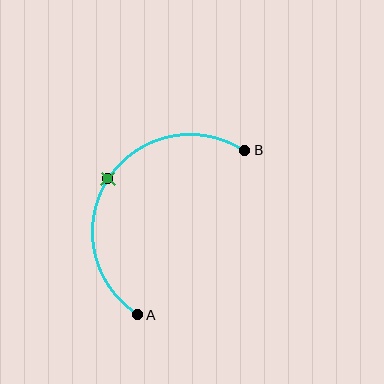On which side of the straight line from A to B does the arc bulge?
The arc bulges to the left of the straight line connecting A and B.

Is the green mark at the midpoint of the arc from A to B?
Yes. The green mark lies on the arc at equal arc-length from both A and B — it is the arc midpoint.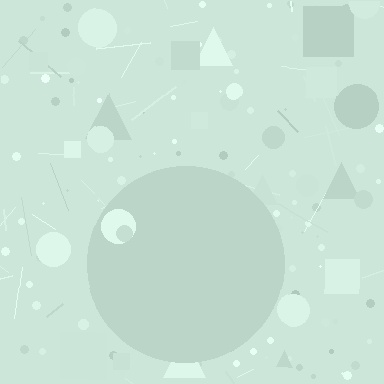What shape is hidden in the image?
A circle is hidden in the image.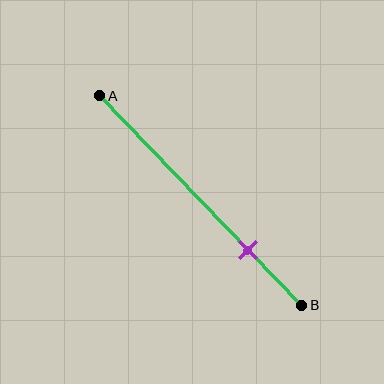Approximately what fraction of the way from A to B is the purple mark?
The purple mark is approximately 75% of the way from A to B.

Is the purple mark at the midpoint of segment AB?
No, the mark is at about 75% from A, not at the 50% midpoint.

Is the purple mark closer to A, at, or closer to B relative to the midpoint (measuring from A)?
The purple mark is closer to point B than the midpoint of segment AB.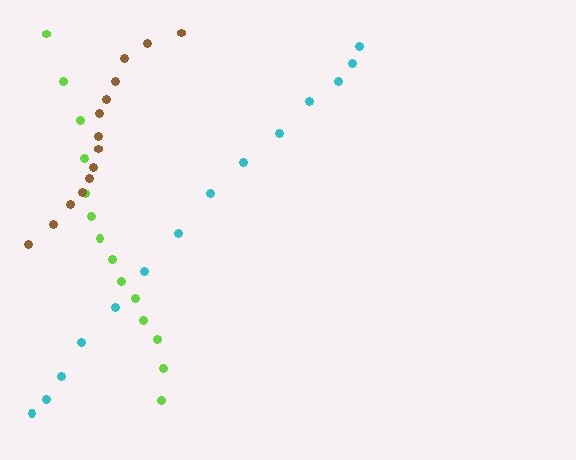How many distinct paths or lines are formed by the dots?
There are 3 distinct paths.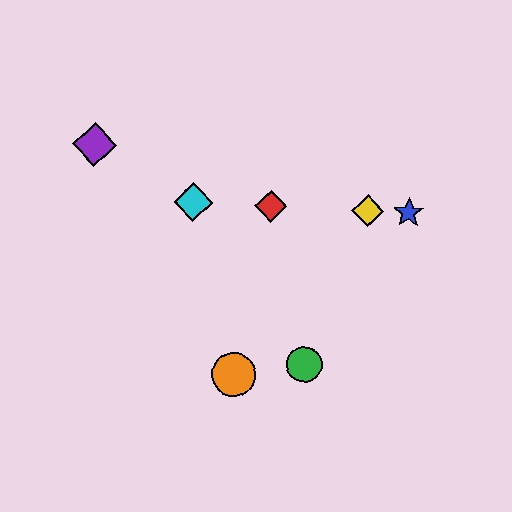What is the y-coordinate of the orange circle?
The orange circle is at y≈374.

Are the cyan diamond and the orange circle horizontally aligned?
No, the cyan diamond is at y≈202 and the orange circle is at y≈374.